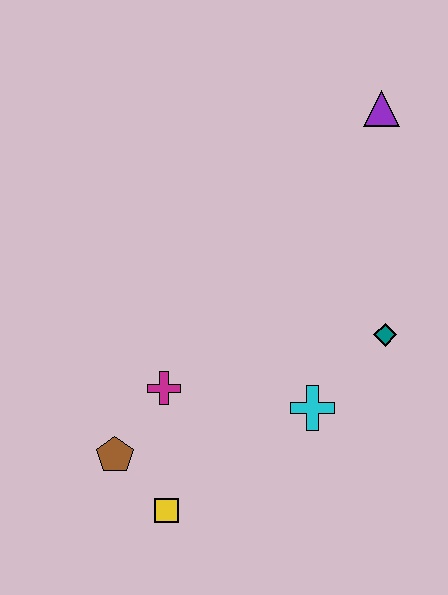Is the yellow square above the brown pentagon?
No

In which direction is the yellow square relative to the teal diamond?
The yellow square is to the left of the teal diamond.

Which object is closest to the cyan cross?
The teal diamond is closest to the cyan cross.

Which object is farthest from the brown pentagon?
The purple triangle is farthest from the brown pentagon.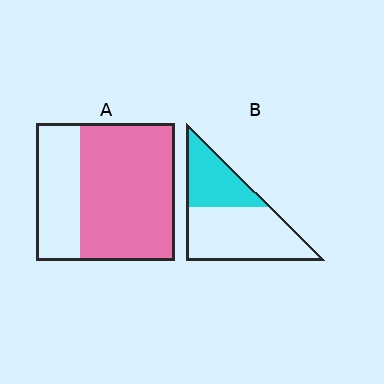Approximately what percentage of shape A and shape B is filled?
A is approximately 70% and B is approximately 35%.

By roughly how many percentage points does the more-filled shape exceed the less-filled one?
By roughly 30 percentage points (A over B).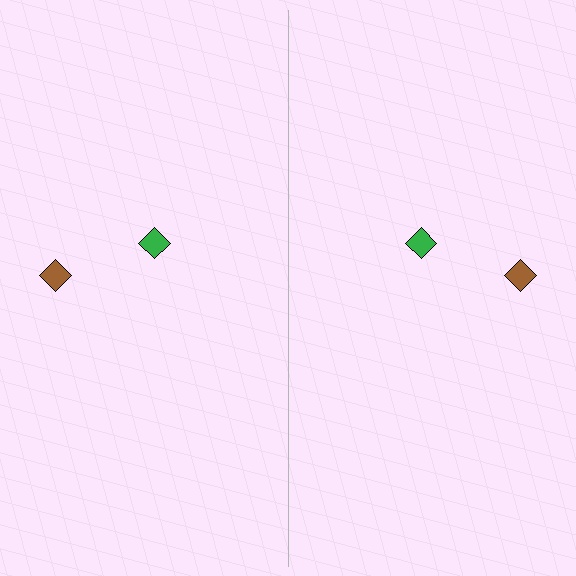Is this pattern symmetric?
Yes, this pattern has bilateral (reflection) symmetry.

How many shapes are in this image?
There are 4 shapes in this image.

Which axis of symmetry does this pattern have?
The pattern has a vertical axis of symmetry running through the center of the image.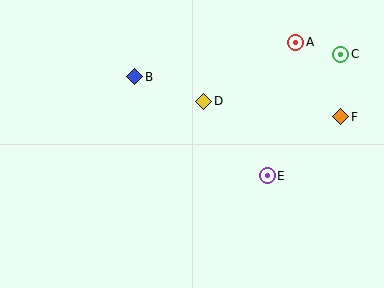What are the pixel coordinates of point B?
Point B is at (135, 77).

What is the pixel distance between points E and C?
The distance between E and C is 142 pixels.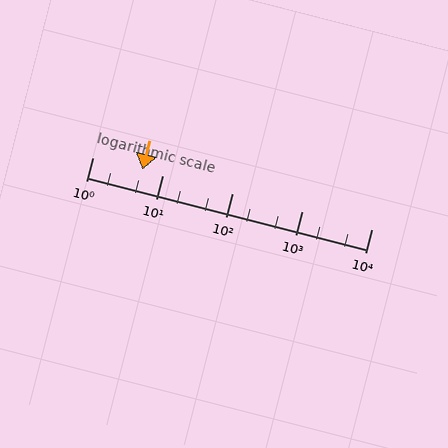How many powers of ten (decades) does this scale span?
The scale spans 4 decades, from 1 to 10000.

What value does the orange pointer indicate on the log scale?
The pointer indicates approximately 5.2.